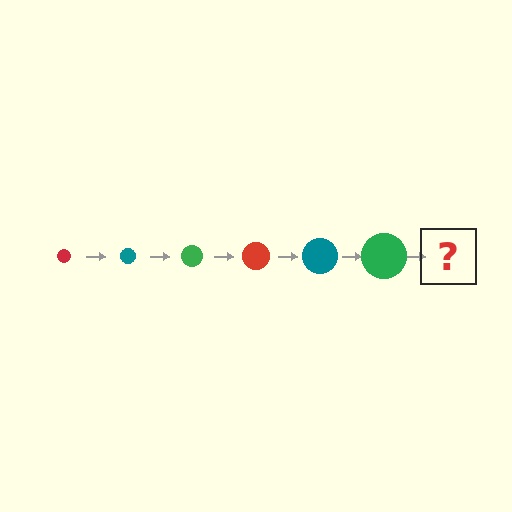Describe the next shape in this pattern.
It should be a red circle, larger than the previous one.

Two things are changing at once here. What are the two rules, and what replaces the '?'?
The two rules are that the circle grows larger each step and the color cycles through red, teal, and green. The '?' should be a red circle, larger than the previous one.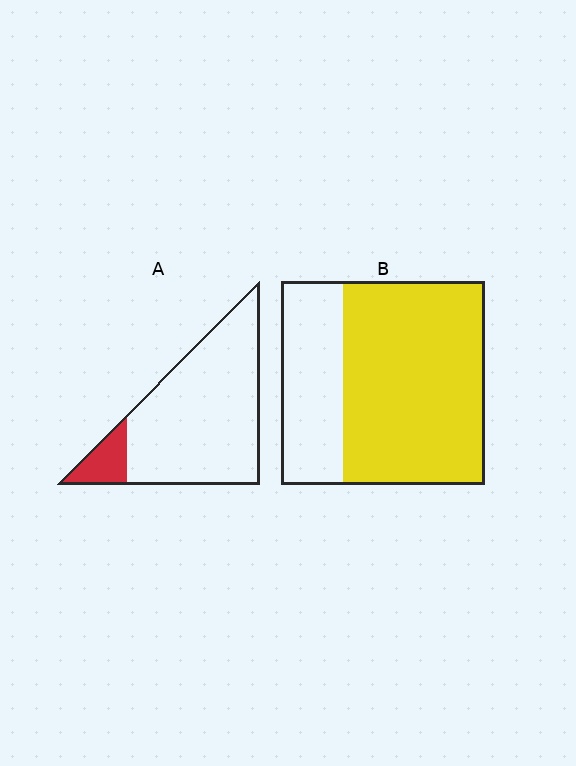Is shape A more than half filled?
No.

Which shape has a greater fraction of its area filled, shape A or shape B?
Shape B.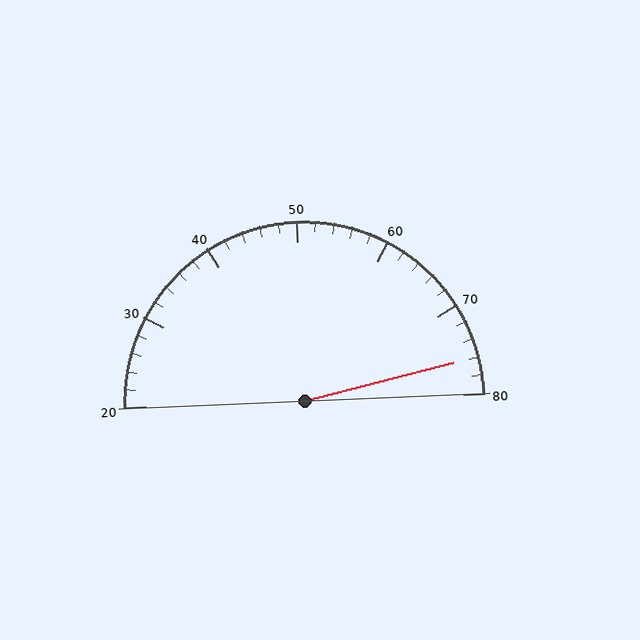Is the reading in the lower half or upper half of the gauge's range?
The reading is in the upper half of the range (20 to 80).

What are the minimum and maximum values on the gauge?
The gauge ranges from 20 to 80.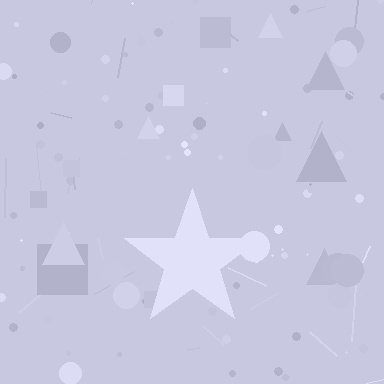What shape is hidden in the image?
A star is hidden in the image.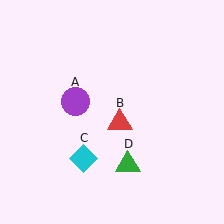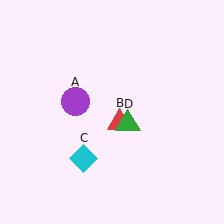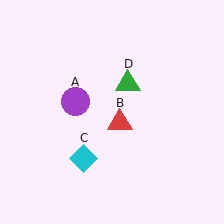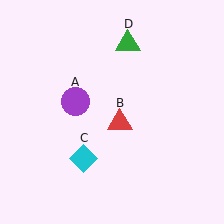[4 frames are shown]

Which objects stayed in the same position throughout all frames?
Purple circle (object A) and red triangle (object B) and cyan diamond (object C) remained stationary.